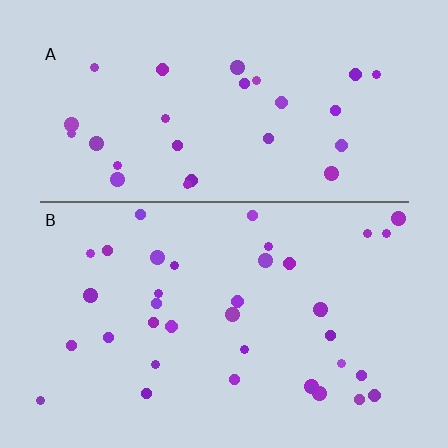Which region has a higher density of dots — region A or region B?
B (the bottom).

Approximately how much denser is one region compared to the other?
Approximately 1.3× — region B over region A.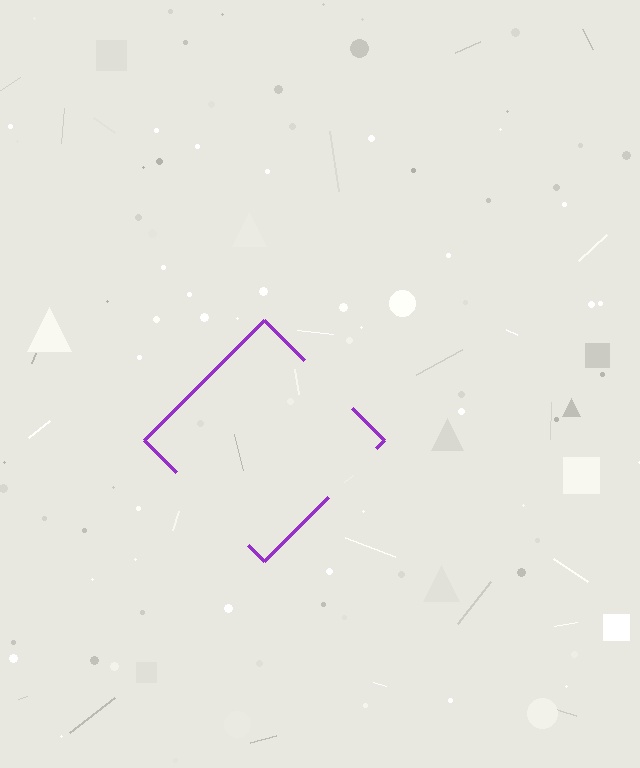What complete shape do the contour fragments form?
The contour fragments form a diamond.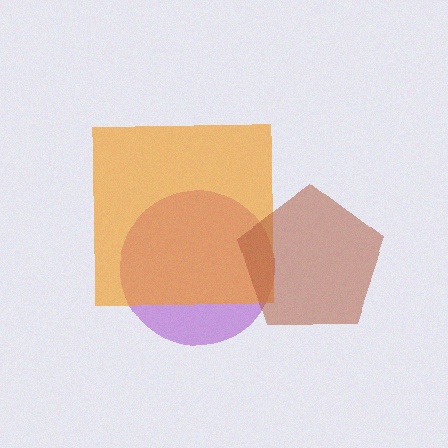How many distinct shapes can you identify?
There are 3 distinct shapes: a purple circle, an orange square, a brown pentagon.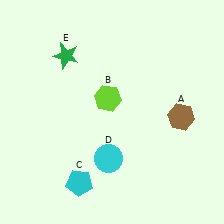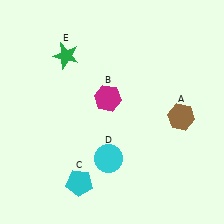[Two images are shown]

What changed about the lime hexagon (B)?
In Image 1, B is lime. In Image 2, it changed to magenta.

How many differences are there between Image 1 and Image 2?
There is 1 difference between the two images.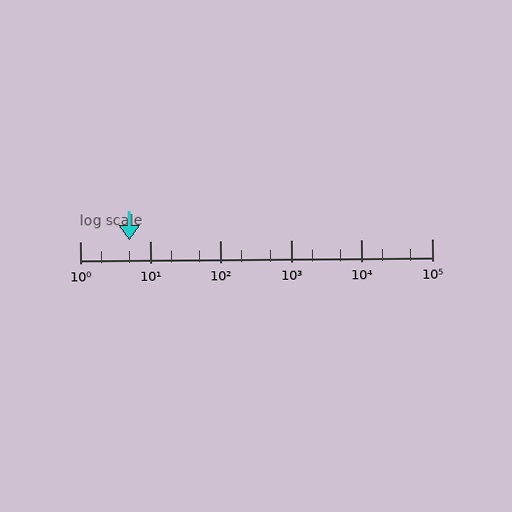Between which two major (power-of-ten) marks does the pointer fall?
The pointer is between 1 and 10.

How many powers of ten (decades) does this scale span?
The scale spans 5 decades, from 1 to 100000.